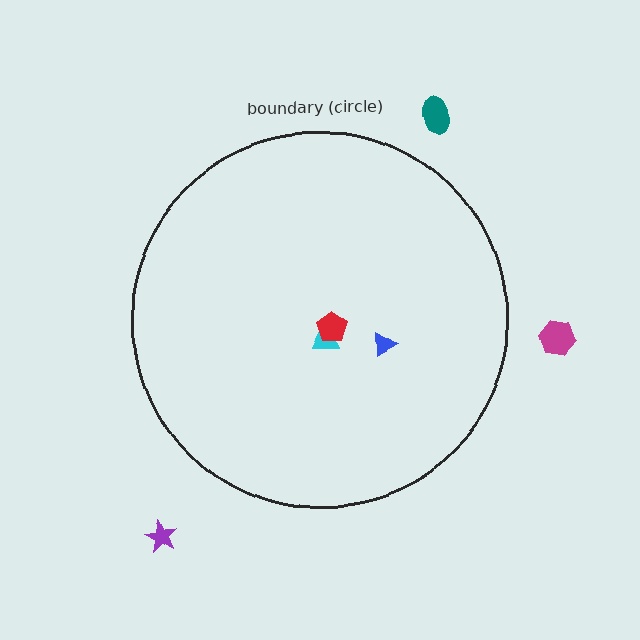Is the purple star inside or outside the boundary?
Outside.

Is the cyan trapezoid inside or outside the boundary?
Inside.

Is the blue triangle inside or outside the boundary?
Inside.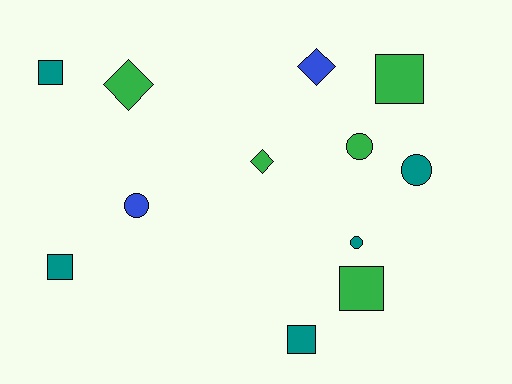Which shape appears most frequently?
Square, with 5 objects.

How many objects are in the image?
There are 12 objects.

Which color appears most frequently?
Teal, with 5 objects.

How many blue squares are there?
There are no blue squares.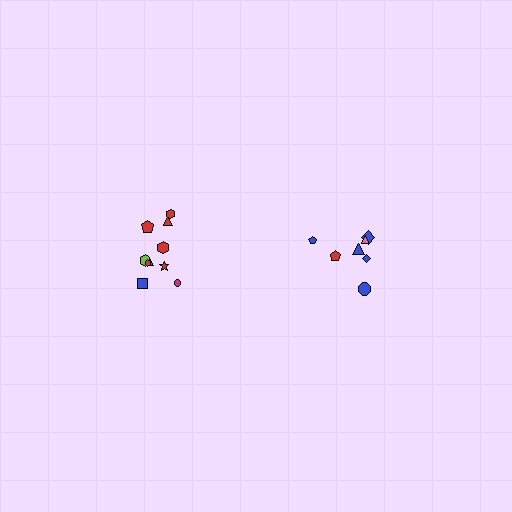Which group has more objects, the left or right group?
The left group.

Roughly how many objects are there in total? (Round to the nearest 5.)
Roughly 15 objects in total.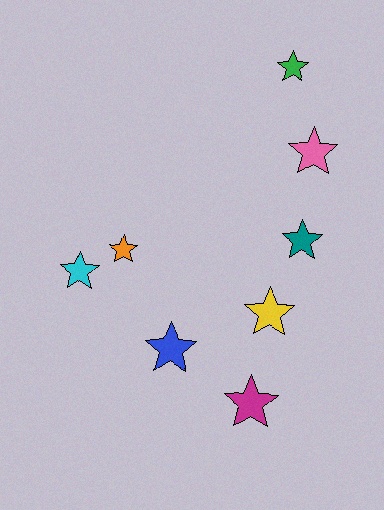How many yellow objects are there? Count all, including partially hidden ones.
There is 1 yellow object.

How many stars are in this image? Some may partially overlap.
There are 8 stars.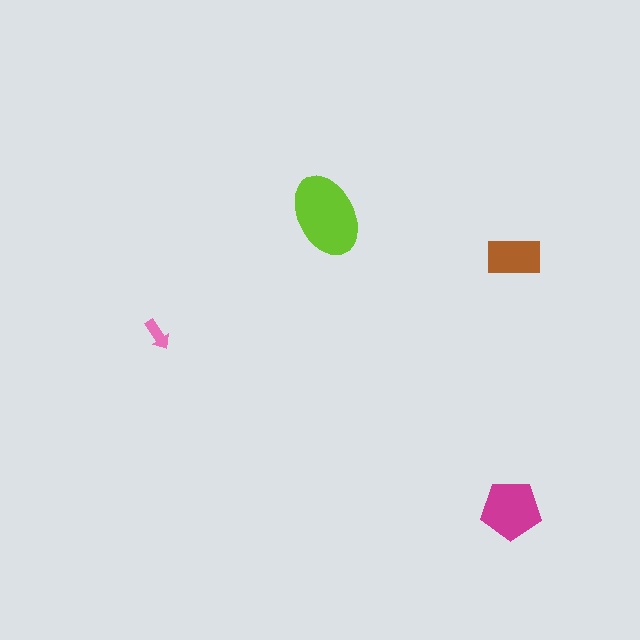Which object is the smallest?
The pink arrow.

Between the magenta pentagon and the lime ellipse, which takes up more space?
The lime ellipse.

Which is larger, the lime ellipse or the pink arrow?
The lime ellipse.